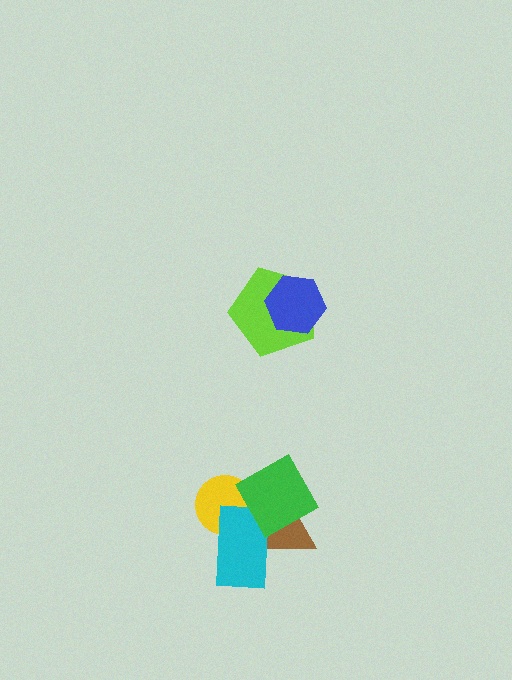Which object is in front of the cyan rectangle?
The green square is in front of the cyan rectangle.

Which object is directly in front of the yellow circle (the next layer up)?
The brown triangle is directly in front of the yellow circle.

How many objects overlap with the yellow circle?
3 objects overlap with the yellow circle.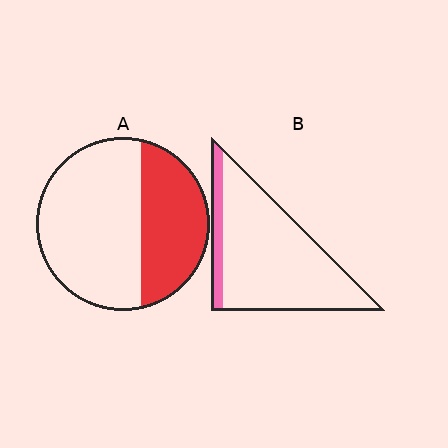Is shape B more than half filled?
No.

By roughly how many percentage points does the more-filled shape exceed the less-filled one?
By roughly 25 percentage points (A over B).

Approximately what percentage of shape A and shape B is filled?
A is approximately 35% and B is approximately 15%.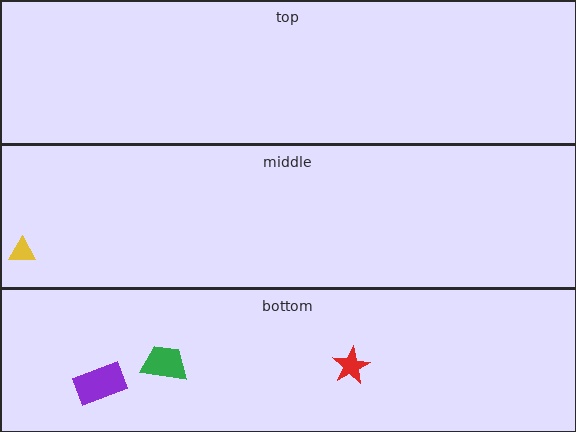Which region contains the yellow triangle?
The middle region.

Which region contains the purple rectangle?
The bottom region.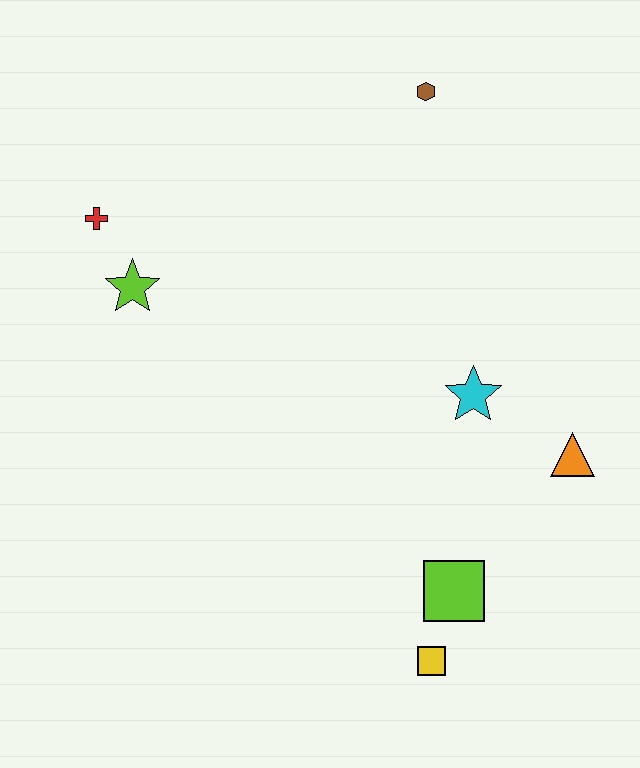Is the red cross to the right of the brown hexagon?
No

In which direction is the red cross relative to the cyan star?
The red cross is to the left of the cyan star.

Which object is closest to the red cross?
The lime star is closest to the red cross.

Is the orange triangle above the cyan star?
No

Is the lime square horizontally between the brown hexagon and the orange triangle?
Yes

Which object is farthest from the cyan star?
The red cross is farthest from the cyan star.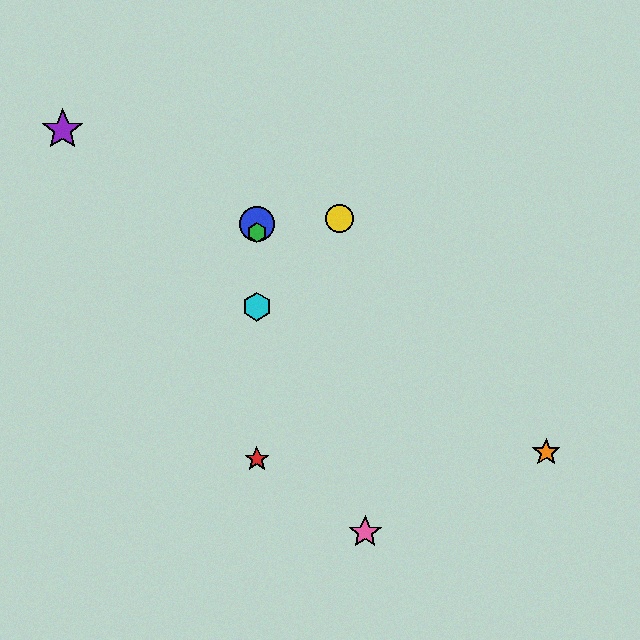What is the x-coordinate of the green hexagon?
The green hexagon is at x≈257.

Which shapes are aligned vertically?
The red star, the blue circle, the green hexagon, the cyan hexagon are aligned vertically.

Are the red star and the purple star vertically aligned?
No, the red star is at x≈257 and the purple star is at x≈63.